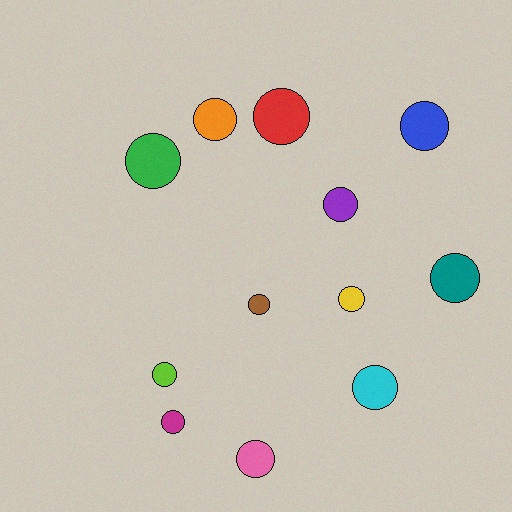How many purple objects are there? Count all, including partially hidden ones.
There is 1 purple object.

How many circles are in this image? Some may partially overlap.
There are 12 circles.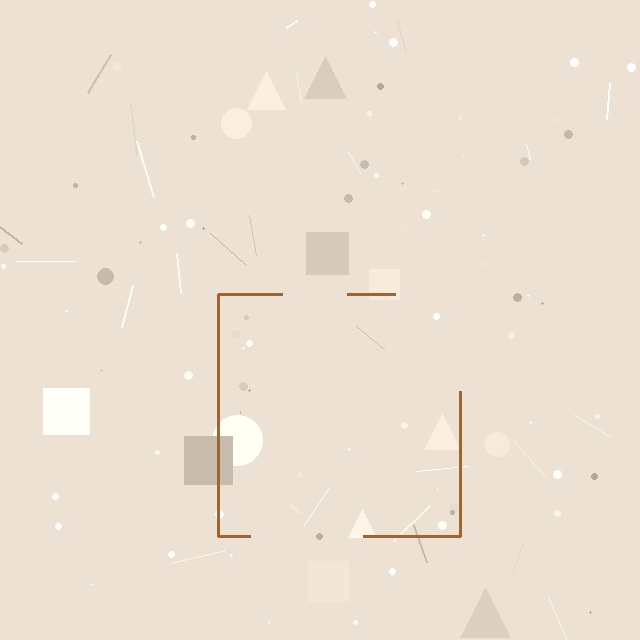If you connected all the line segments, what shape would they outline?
They would outline a square.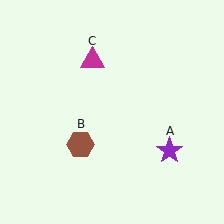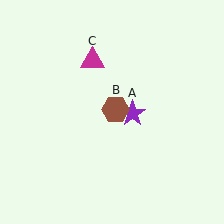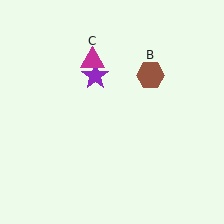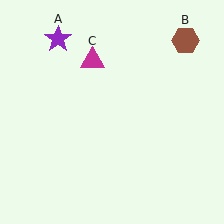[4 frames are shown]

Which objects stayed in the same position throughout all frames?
Magenta triangle (object C) remained stationary.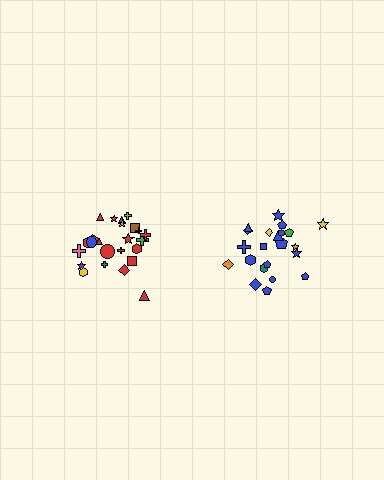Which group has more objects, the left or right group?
The left group.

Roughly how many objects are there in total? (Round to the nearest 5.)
Roughly 45 objects in total.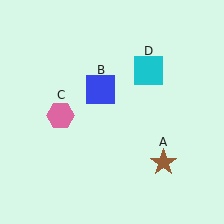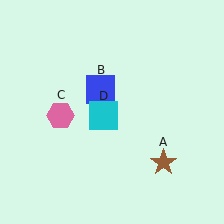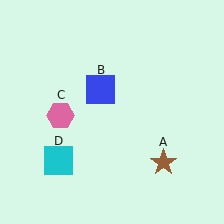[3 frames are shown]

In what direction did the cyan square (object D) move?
The cyan square (object D) moved down and to the left.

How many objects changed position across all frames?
1 object changed position: cyan square (object D).